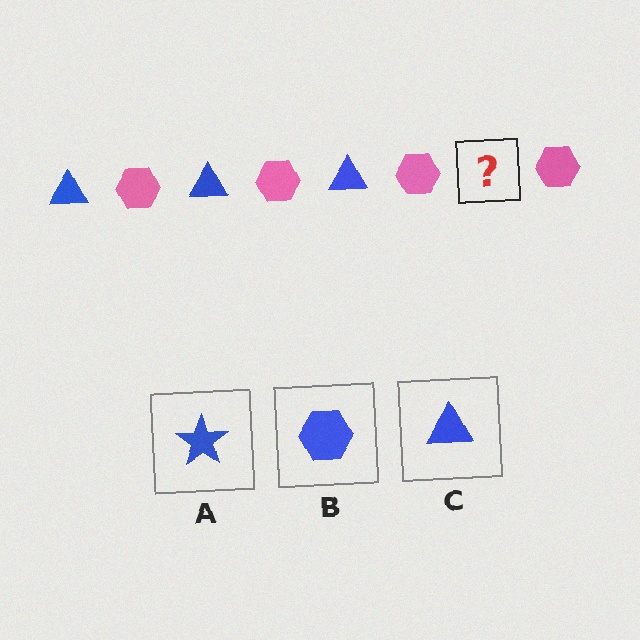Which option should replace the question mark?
Option C.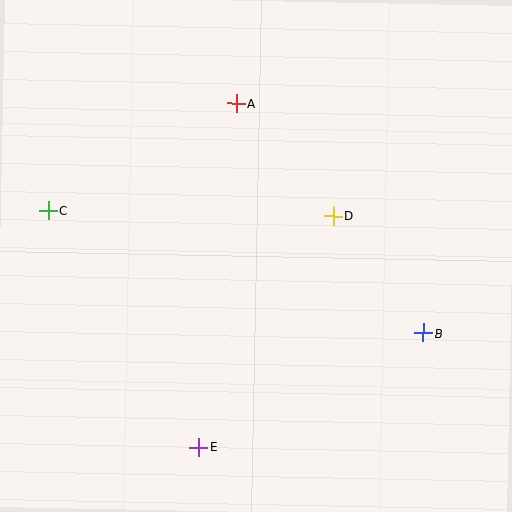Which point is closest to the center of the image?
Point D at (333, 216) is closest to the center.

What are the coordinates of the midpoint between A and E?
The midpoint between A and E is at (218, 275).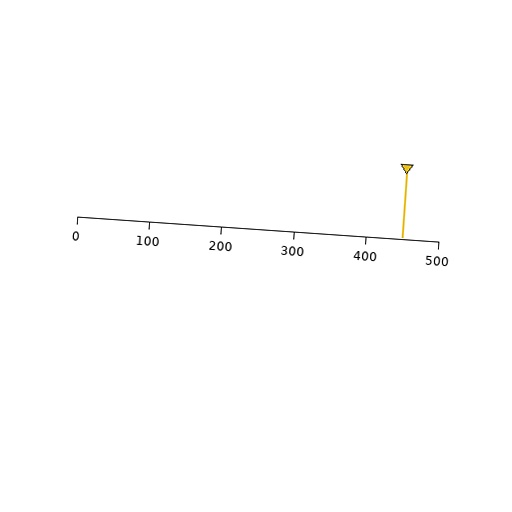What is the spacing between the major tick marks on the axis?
The major ticks are spaced 100 apart.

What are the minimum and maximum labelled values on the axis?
The axis runs from 0 to 500.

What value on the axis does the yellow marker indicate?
The marker indicates approximately 450.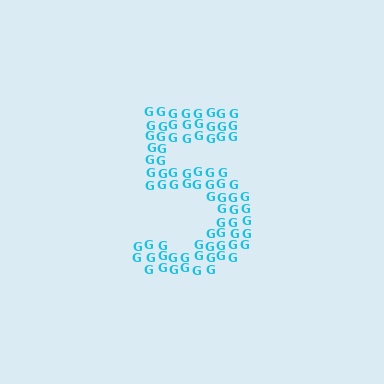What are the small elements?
The small elements are letter G's.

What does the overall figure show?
The overall figure shows the digit 5.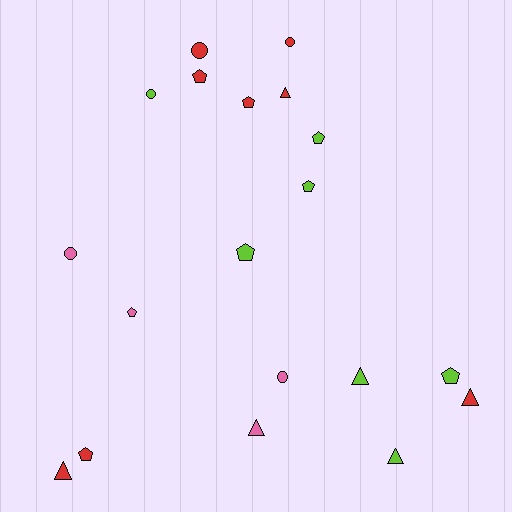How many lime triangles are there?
There are 2 lime triangles.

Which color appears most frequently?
Red, with 8 objects.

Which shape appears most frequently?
Pentagon, with 8 objects.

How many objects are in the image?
There are 19 objects.